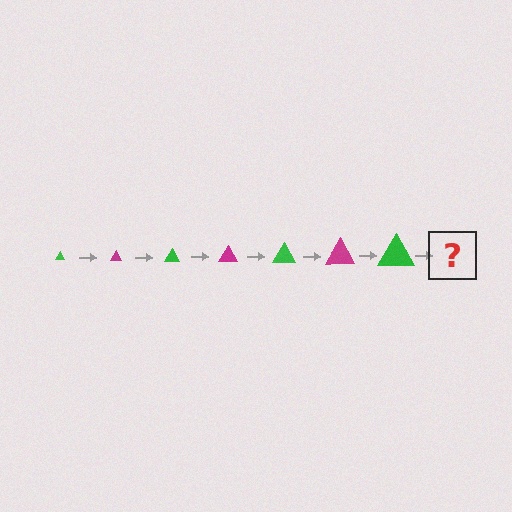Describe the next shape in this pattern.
It should be a magenta triangle, larger than the previous one.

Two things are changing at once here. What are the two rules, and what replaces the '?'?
The two rules are that the triangle grows larger each step and the color cycles through green and magenta. The '?' should be a magenta triangle, larger than the previous one.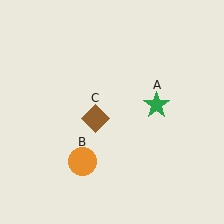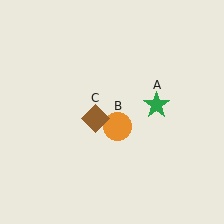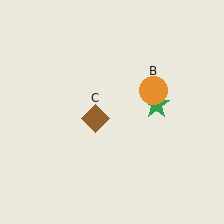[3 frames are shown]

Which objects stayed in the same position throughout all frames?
Green star (object A) and brown diamond (object C) remained stationary.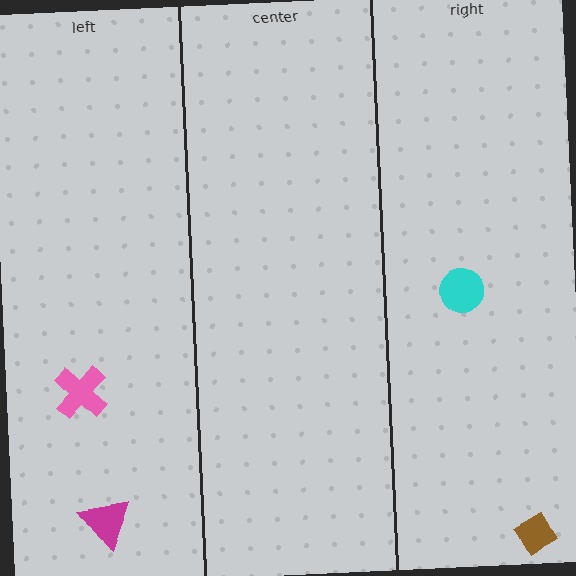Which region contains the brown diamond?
The right region.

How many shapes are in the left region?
2.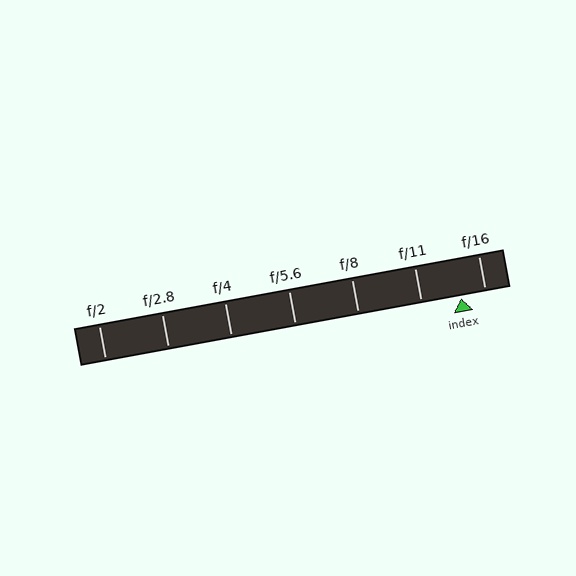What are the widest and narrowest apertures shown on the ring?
The widest aperture shown is f/2 and the narrowest is f/16.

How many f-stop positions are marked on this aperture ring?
There are 7 f-stop positions marked.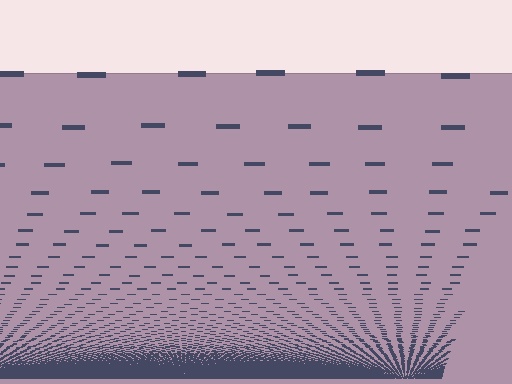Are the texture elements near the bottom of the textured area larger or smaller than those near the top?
Smaller. The gradient is inverted — elements near the bottom are smaller and denser.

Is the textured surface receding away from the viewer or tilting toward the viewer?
The surface appears to tilt toward the viewer. Texture elements get larger and sparser toward the top.